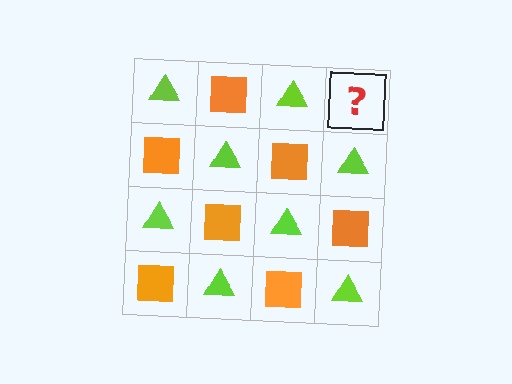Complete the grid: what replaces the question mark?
The question mark should be replaced with an orange square.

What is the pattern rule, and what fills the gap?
The rule is that it alternates lime triangle and orange square in a checkerboard pattern. The gap should be filled with an orange square.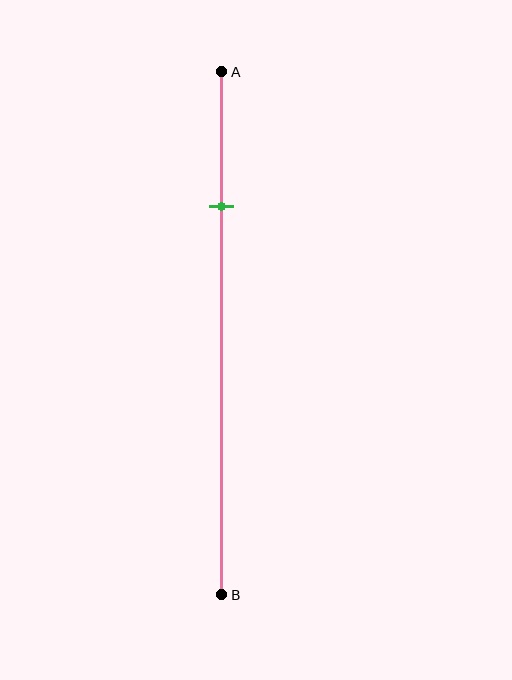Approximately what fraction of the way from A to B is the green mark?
The green mark is approximately 25% of the way from A to B.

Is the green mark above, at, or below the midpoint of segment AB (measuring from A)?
The green mark is above the midpoint of segment AB.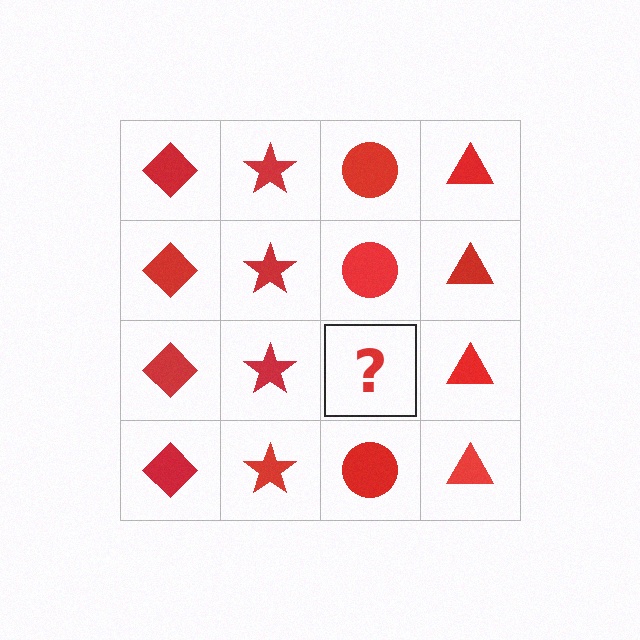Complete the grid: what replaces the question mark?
The question mark should be replaced with a red circle.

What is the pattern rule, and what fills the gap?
The rule is that each column has a consistent shape. The gap should be filled with a red circle.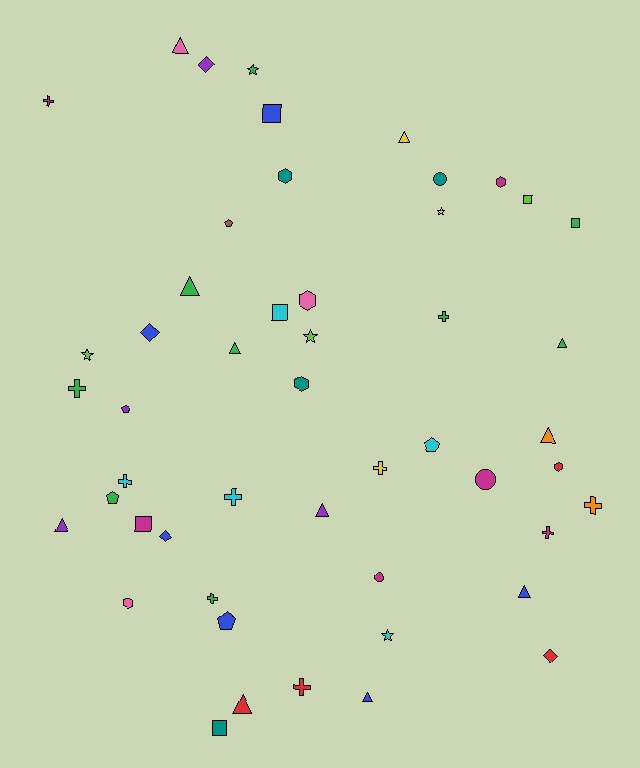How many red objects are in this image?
There are 4 red objects.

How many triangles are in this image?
There are 11 triangles.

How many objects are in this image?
There are 50 objects.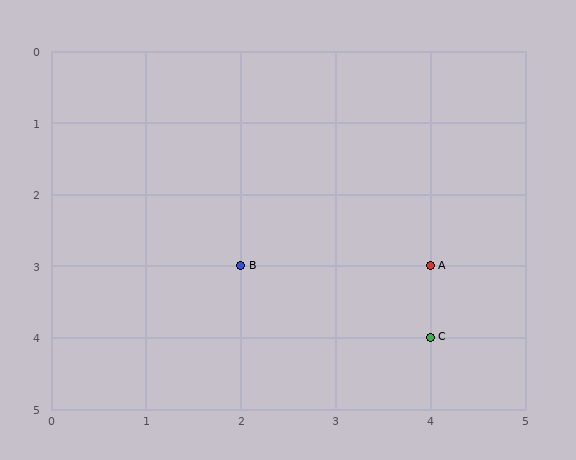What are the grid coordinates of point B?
Point B is at grid coordinates (2, 3).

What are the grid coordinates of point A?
Point A is at grid coordinates (4, 3).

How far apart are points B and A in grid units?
Points B and A are 2 columns apart.